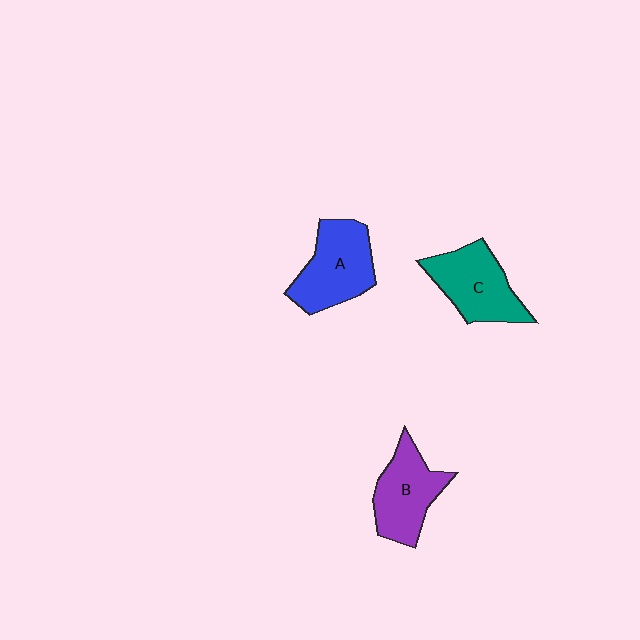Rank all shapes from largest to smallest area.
From largest to smallest: A (blue), C (teal), B (purple).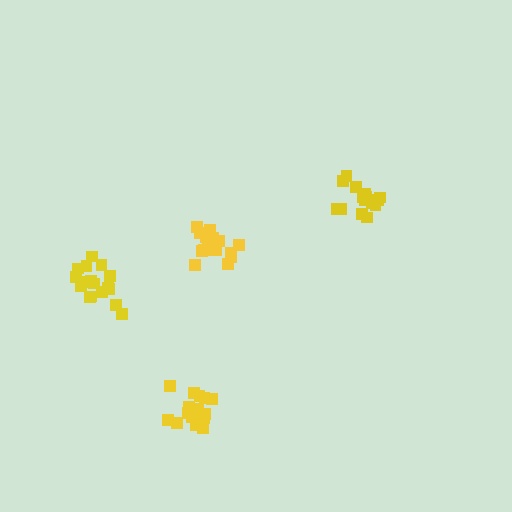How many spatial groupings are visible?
There are 4 spatial groupings.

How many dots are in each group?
Group 1: 15 dots, Group 2: 19 dots, Group 3: 17 dots, Group 4: 16 dots (67 total).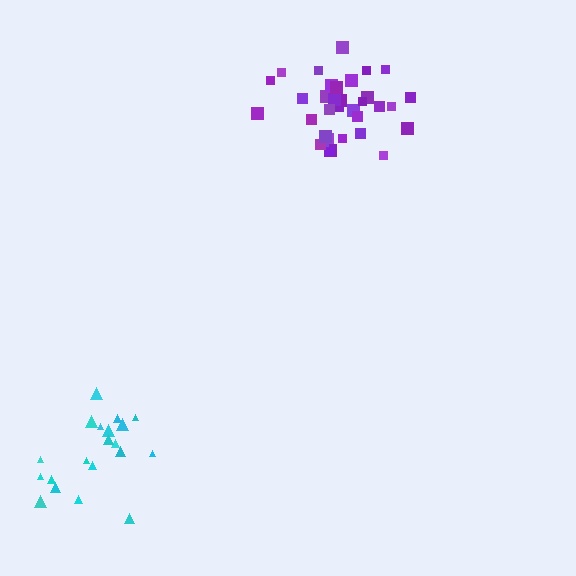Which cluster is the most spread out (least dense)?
Cyan.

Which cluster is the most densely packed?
Purple.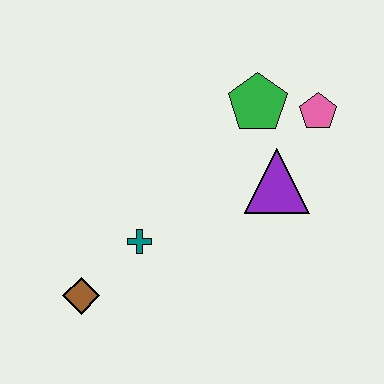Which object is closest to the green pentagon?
The pink pentagon is closest to the green pentagon.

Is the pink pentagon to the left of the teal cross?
No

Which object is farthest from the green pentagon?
The brown diamond is farthest from the green pentagon.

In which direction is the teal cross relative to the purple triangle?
The teal cross is to the left of the purple triangle.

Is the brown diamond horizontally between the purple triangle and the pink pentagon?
No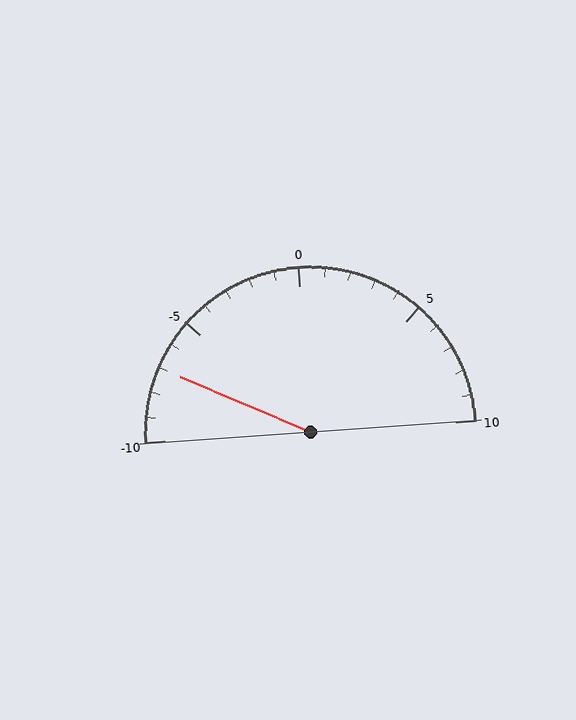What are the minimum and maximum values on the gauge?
The gauge ranges from -10 to 10.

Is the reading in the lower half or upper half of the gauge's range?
The reading is in the lower half of the range (-10 to 10).